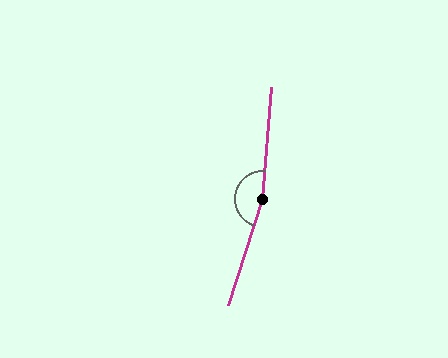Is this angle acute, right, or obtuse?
It is obtuse.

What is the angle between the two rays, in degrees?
Approximately 167 degrees.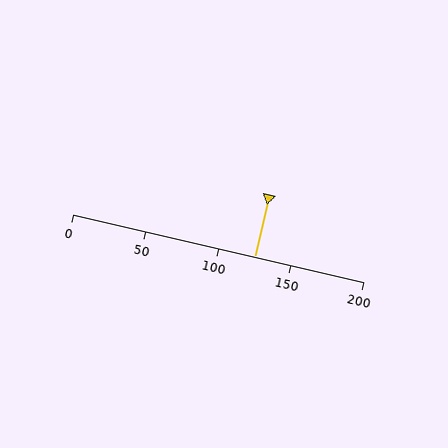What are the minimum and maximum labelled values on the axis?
The axis runs from 0 to 200.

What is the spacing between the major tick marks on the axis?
The major ticks are spaced 50 apart.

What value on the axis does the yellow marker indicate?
The marker indicates approximately 125.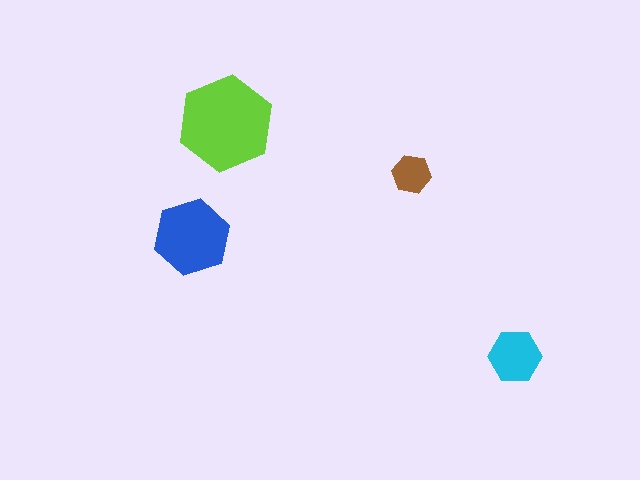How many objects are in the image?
There are 4 objects in the image.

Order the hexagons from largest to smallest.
the lime one, the blue one, the cyan one, the brown one.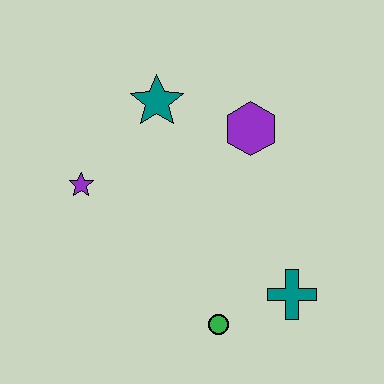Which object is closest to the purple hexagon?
The teal star is closest to the purple hexagon.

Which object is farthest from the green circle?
The teal star is farthest from the green circle.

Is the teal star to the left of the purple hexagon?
Yes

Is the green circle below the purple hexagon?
Yes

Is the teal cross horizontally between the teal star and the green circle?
No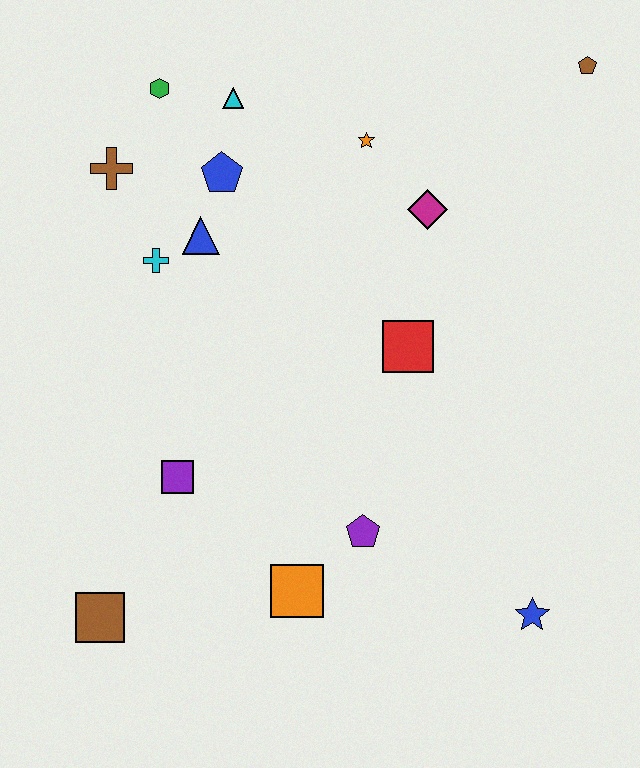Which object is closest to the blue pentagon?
The blue triangle is closest to the blue pentagon.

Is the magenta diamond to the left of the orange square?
No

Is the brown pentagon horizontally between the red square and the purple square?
No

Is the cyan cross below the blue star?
No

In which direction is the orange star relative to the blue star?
The orange star is above the blue star.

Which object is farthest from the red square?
The brown square is farthest from the red square.